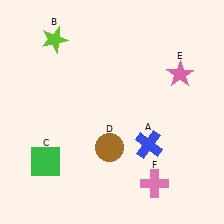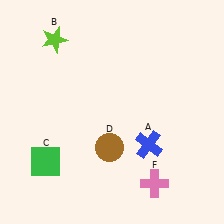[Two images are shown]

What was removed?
The pink star (E) was removed in Image 2.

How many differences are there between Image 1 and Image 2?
There is 1 difference between the two images.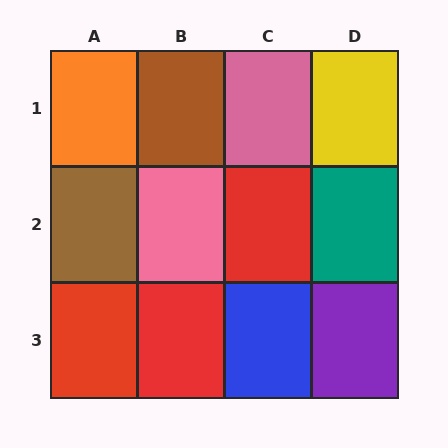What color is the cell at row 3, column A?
Red.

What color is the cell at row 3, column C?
Blue.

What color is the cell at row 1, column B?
Brown.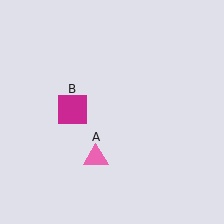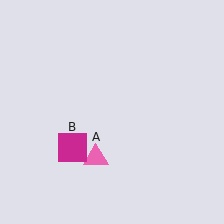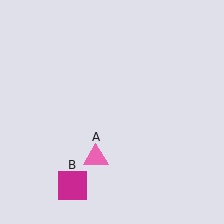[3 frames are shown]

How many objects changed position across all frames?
1 object changed position: magenta square (object B).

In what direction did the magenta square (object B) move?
The magenta square (object B) moved down.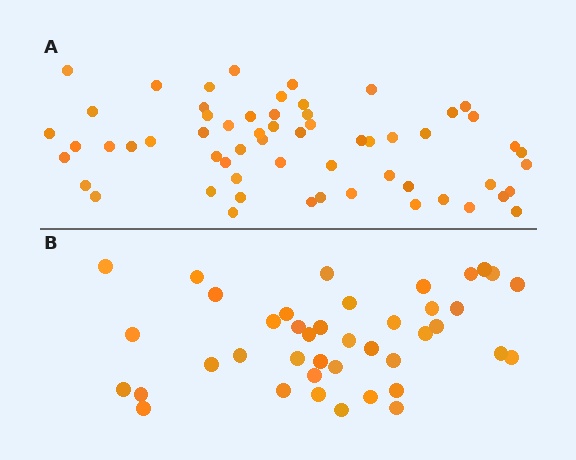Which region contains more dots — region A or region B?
Region A (the top region) has more dots.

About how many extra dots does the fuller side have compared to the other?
Region A has approximately 20 more dots than region B.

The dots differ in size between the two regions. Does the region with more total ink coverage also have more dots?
No. Region B has more total ink coverage because its dots are larger, but region A actually contains more individual dots. Total area can be misleading — the number of items is what matters here.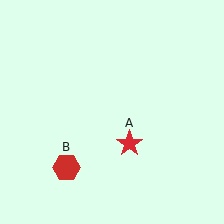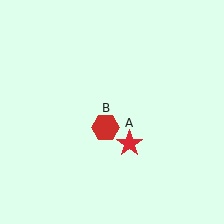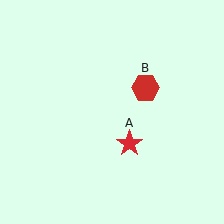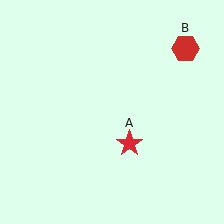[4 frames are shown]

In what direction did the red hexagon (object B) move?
The red hexagon (object B) moved up and to the right.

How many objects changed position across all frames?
1 object changed position: red hexagon (object B).